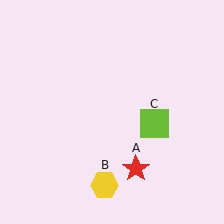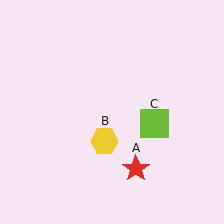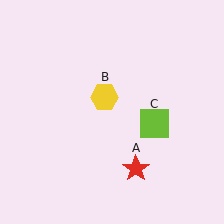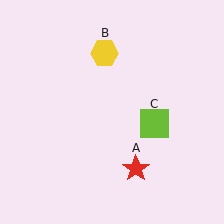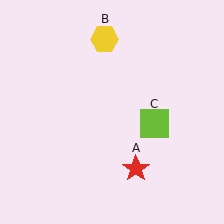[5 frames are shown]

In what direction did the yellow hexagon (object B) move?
The yellow hexagon (object B) moved up.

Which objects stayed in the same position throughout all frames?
Red star (object A) and lime square (object C) remained stationary.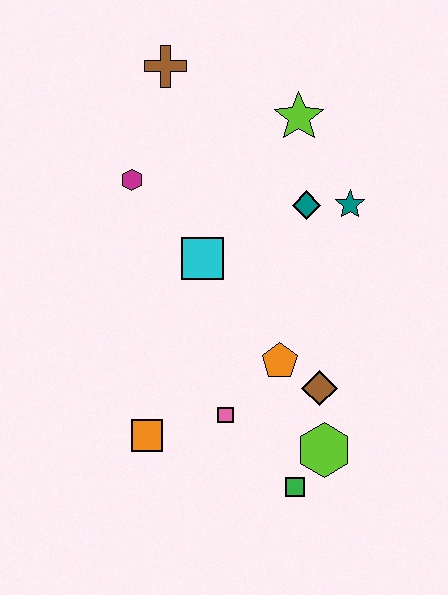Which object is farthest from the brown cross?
The green square is farthest from the brown cross.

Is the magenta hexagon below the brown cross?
Yes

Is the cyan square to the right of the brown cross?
Yes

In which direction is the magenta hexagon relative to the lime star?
The magenta hexagon is to the left of the lime star.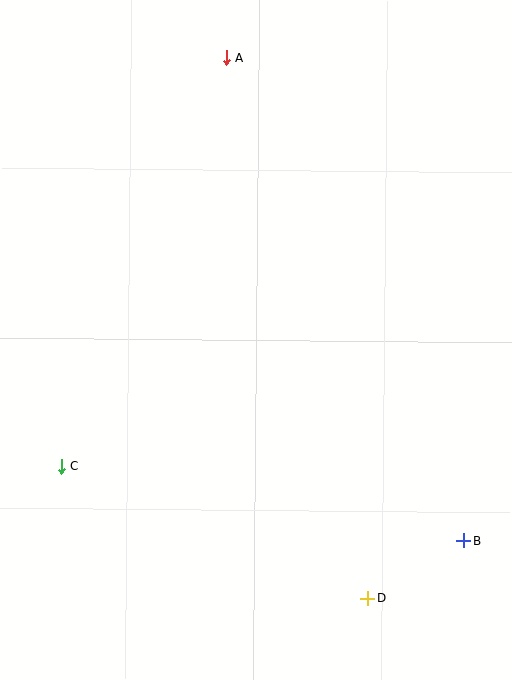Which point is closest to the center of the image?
Point C at (61, 466) is closest to the center.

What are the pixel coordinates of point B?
Point B is at (464, 541).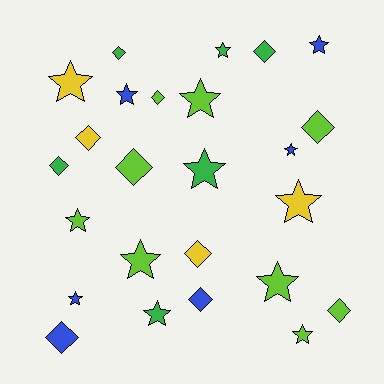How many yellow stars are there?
There are 2 yellow stars.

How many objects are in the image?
There are 25 objects.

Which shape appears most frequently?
Star, with 14 objects.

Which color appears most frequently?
Lime, with 9 objects.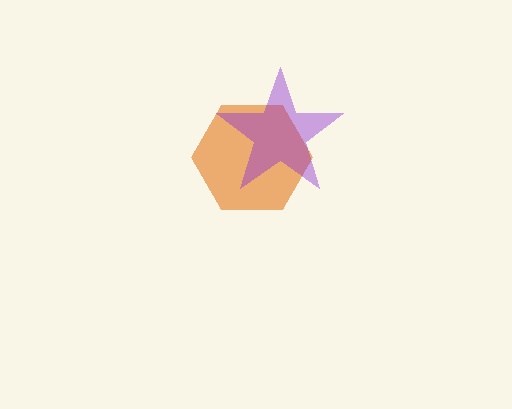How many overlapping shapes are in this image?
There are 2 overlapping shapes in the image.